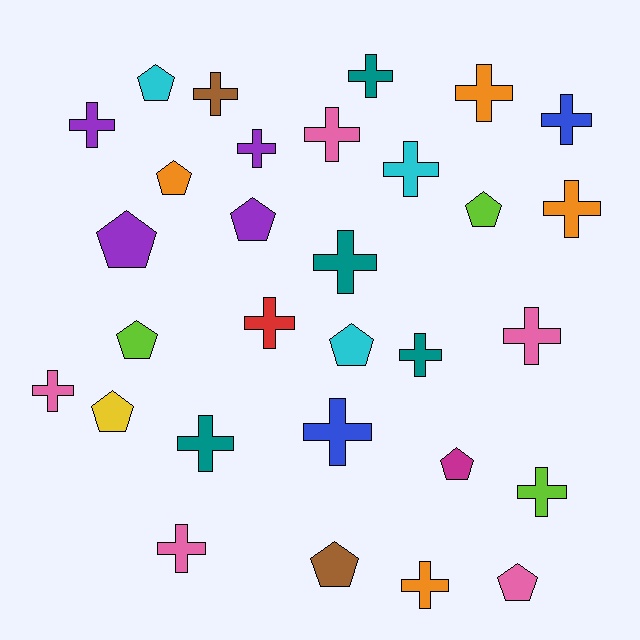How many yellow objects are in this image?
There is 1 yellow object.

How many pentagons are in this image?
There are 11 pentagons.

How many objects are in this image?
There are 30 objects.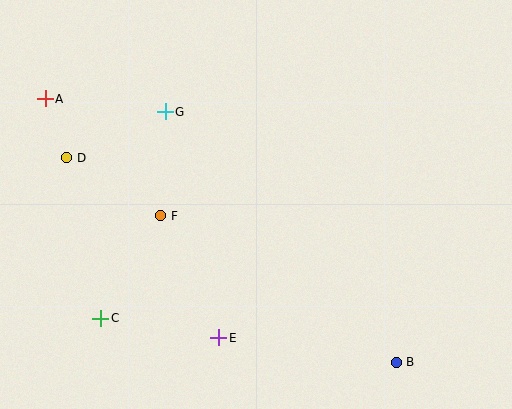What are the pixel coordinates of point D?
Point D is at (67, 158).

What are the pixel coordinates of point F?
Point F is at (161, 216).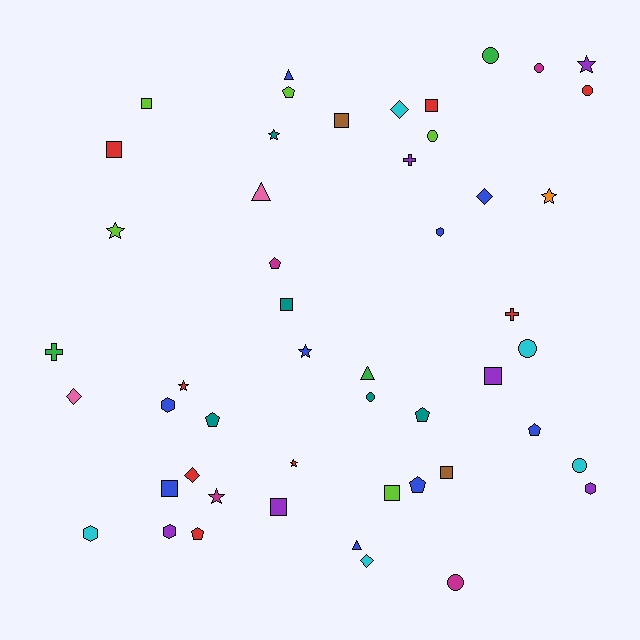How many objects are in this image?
There are 50 objects.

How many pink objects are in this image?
There are 2 pink objects.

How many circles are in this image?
There are 8 circles.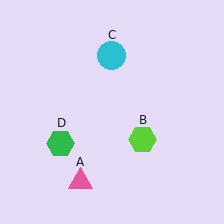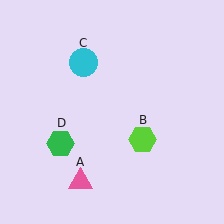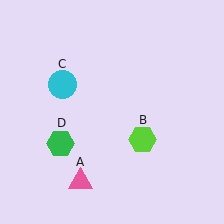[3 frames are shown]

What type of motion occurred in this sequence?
The cyan circle (object C) rotated counterclockwise around the center of the scene.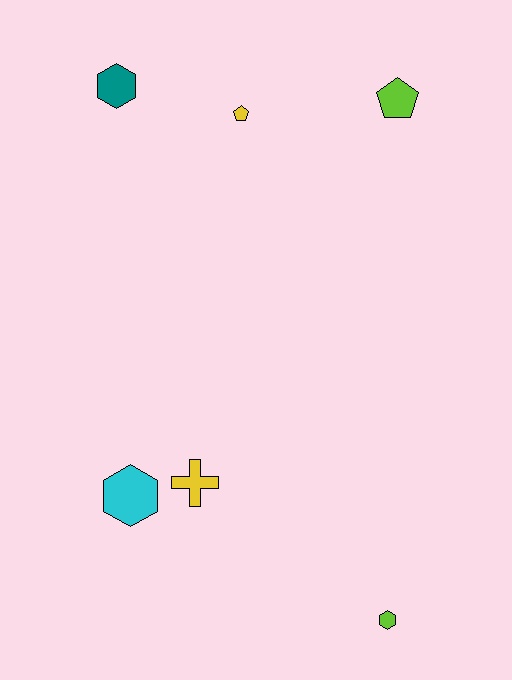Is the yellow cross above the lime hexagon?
Yes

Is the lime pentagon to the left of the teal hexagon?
No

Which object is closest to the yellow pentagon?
The teal hexagon is closest to the yellow pentagon.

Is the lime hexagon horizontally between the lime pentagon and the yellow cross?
Yes